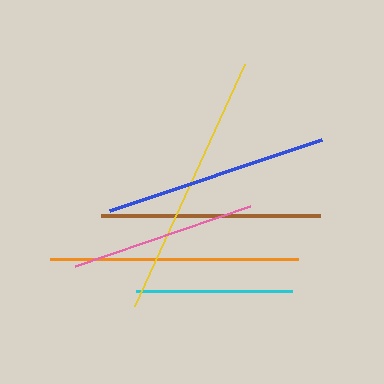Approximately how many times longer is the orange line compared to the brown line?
The orange line is approximately 1.1 times the length of the brown line.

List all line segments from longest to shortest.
From longest to shortest: yellow, orange, blue, brown, pink, cyan.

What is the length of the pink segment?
The pink segment is approximately 185 pixels long.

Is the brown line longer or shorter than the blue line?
The blue line is longer than the brown line.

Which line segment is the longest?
The yellow line is the longest at approximately 265 pixels.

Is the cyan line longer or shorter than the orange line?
The orange line is longer than the cyan line.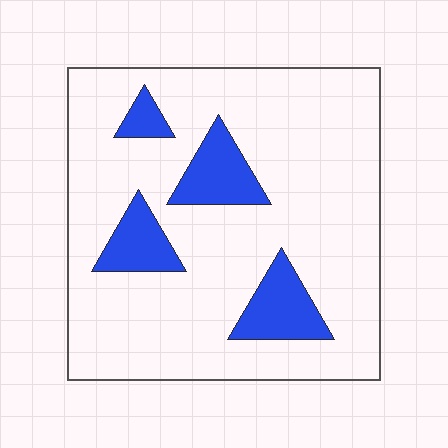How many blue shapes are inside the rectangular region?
4.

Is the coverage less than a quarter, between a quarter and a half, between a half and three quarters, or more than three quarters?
Less than a quarter.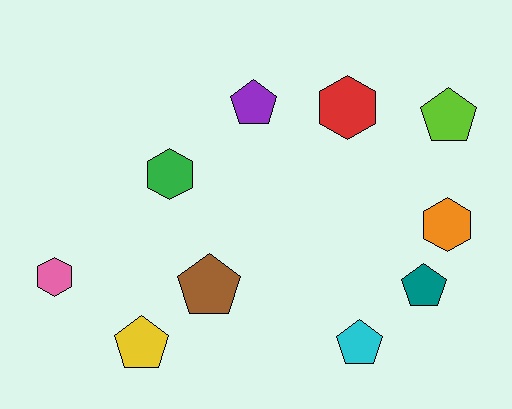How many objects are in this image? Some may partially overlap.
There are 10 objects.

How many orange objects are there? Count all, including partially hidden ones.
There is 1 orange object.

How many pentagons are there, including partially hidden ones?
There are 6 pentagons.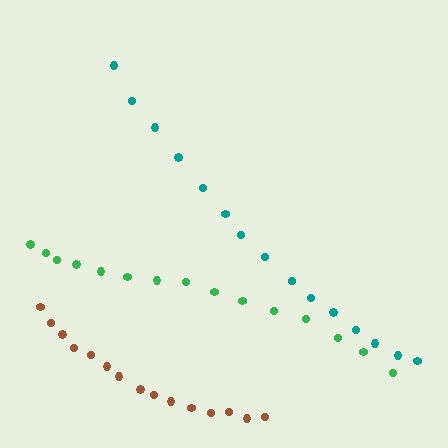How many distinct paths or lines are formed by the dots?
There are 3 distinct paths.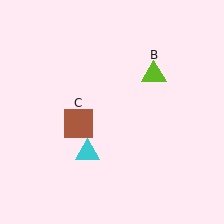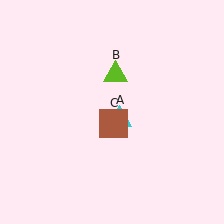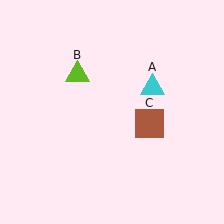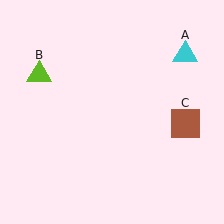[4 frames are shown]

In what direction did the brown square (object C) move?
The brown square (object C) moved right.